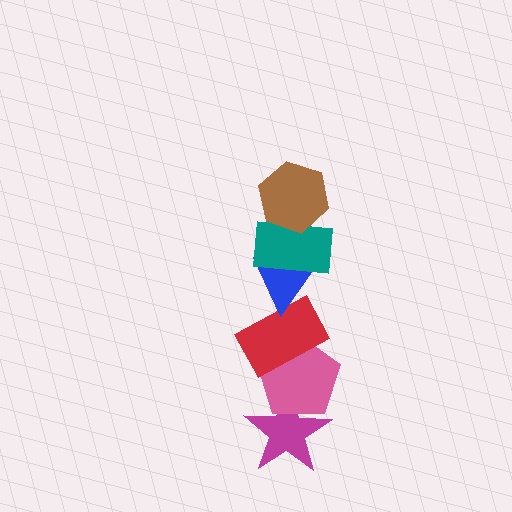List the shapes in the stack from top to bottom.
From top to bottom: the brown hexagon, the teal rectangle, the blue triangle, the red rectangle, the pink pentagon, the magenta star.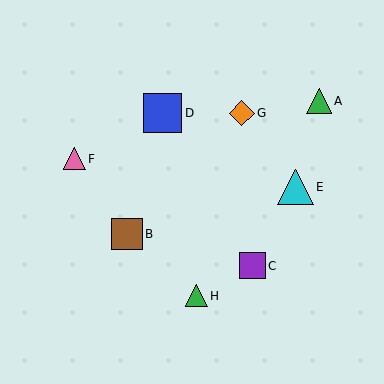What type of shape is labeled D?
Shape D is a blue square.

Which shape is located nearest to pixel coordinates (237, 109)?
The orange diamond (labeled G) at (242, 113) is nearest to that location.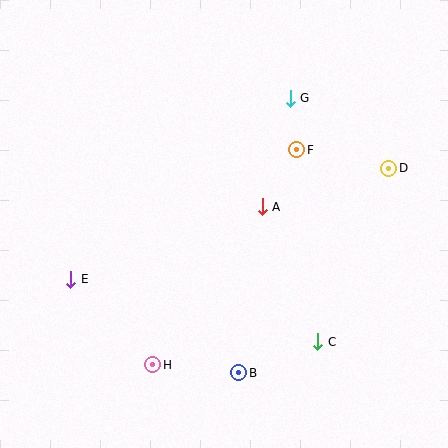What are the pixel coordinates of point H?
Point H is at (153, 365).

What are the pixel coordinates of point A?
Point A is at (262, 207).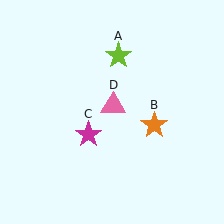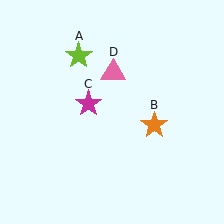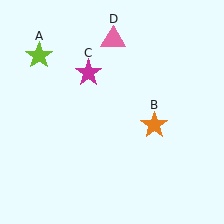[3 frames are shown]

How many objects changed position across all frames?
3 objects changed position: lime star (object A), magenta star (object C), pink triangle (object D).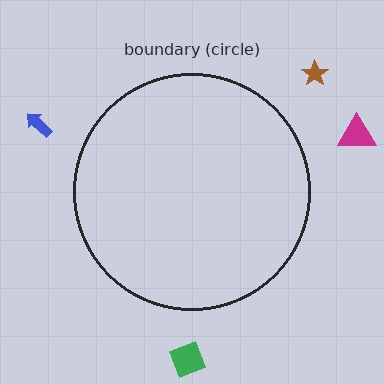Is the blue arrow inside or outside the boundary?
Outside.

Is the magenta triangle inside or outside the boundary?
Outside.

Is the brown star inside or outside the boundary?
Outside.